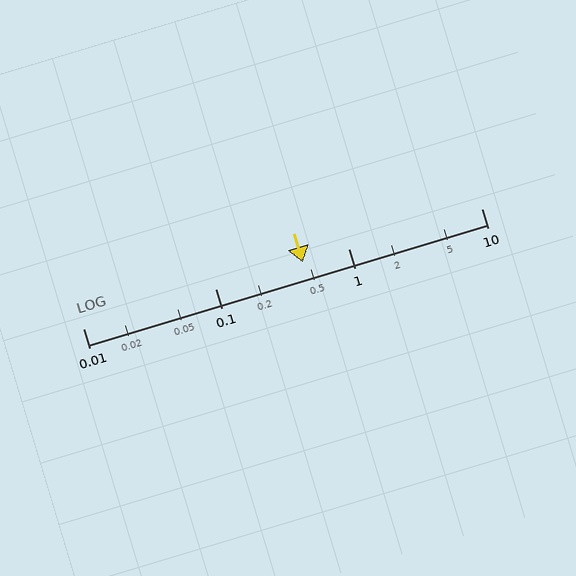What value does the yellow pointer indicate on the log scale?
The pointer indicates approximately 0.45.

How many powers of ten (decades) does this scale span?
The scale spans 3 decades, from 0.01 to 10.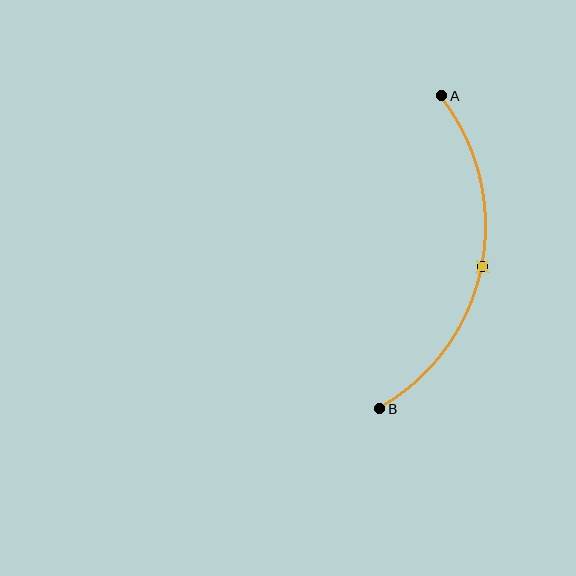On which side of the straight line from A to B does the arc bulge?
The arc bulges to the right of the straight line connecting A and B.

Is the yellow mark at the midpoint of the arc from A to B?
Yes. The yellow mark lies on the arc at equal arc-length from both A and B — it is the arc midpoint.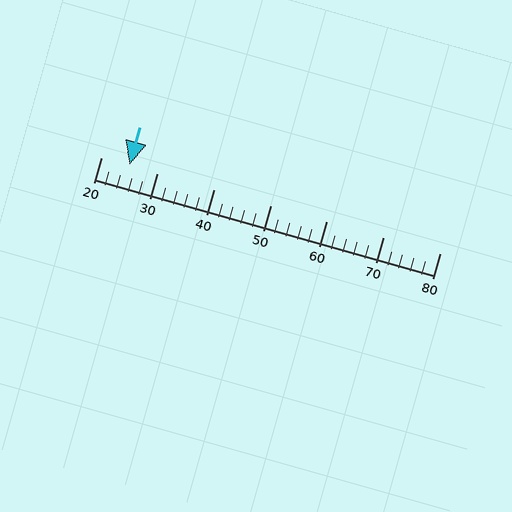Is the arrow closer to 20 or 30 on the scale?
The arrow is closer to 30.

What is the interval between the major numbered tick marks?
The major tick marks are spaced 10 units apart.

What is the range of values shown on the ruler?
The ruler shows values from 20 to 80.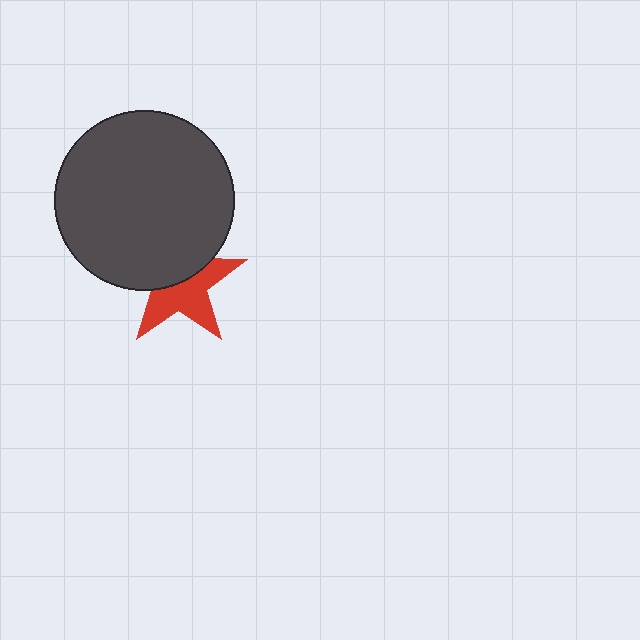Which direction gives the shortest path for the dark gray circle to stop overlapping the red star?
Moving up gives the shortest separation.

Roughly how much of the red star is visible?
About half of it is visible (roughly 53%).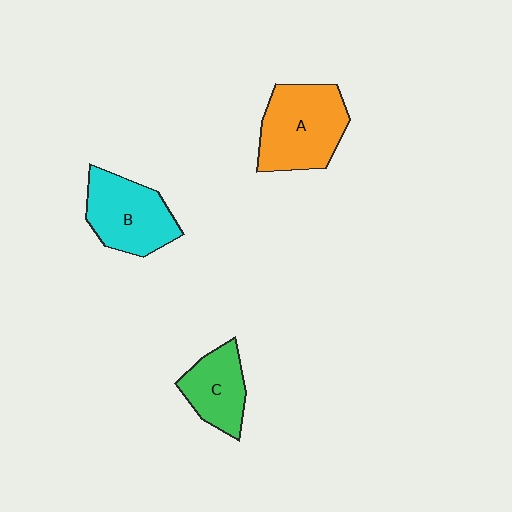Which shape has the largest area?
Shape A (orange).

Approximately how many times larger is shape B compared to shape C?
Approximately 1.4 times.